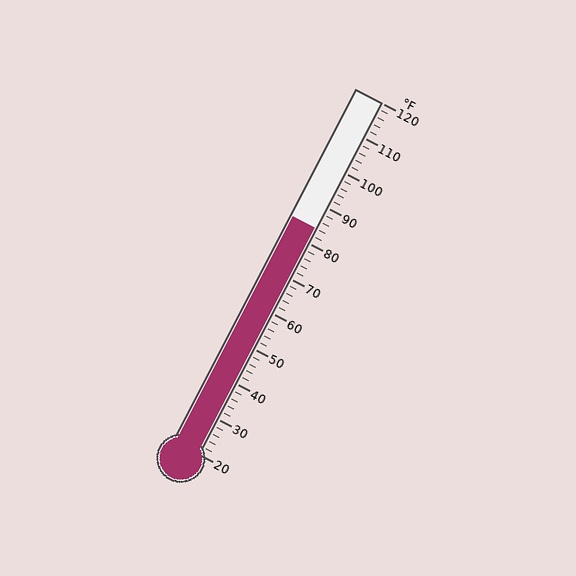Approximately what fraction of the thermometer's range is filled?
The thermometer is filled to approximately 65% of its range.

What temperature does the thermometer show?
The thermometer shows approximately 84°F.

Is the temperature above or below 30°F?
The temperature is above 30°F.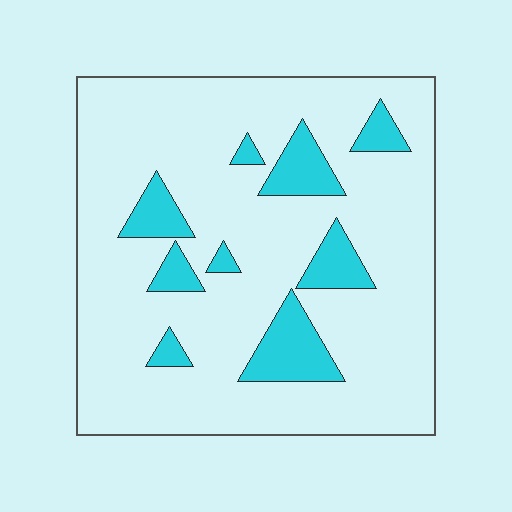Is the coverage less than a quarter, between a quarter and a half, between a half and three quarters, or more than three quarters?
Less than a quarter.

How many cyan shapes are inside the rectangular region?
9.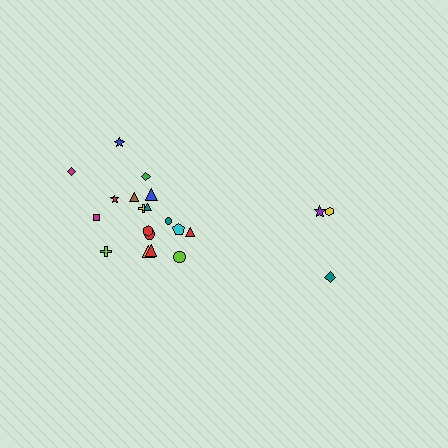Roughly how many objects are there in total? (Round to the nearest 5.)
Roughly 20 objects in total.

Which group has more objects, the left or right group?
The left group.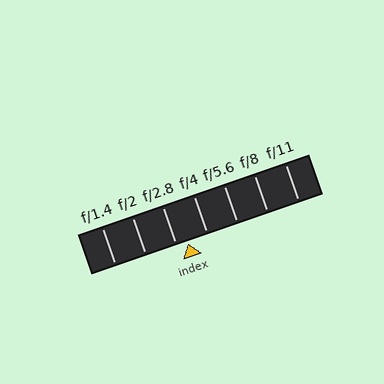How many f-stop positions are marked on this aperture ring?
There are 7 f-stop positions marked.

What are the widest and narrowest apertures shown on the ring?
The widest aperture shown is f/1.4 and the narrowest is f/11.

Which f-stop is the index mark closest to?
The index mark is closest to f/2.8.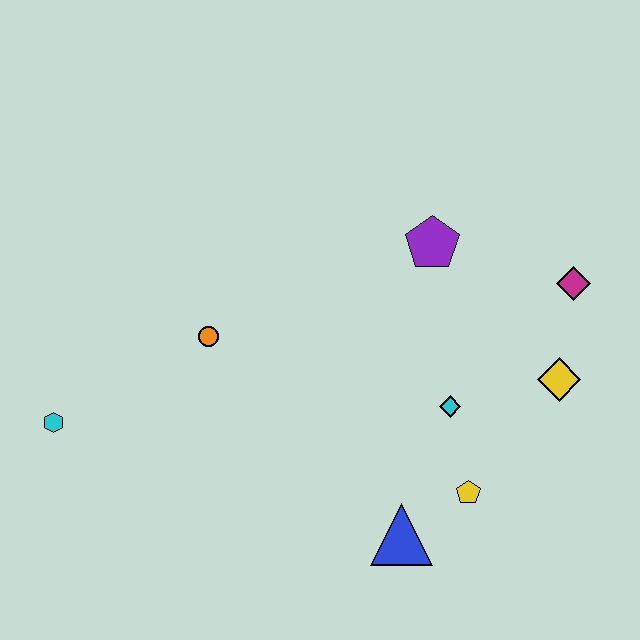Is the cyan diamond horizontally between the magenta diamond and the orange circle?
Yes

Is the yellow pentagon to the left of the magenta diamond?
Yes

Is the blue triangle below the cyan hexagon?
Yes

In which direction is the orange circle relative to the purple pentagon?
The orange circle is to the left of the purple pentagon.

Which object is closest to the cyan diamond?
The yellow pentagon is closest to the cyan diamond.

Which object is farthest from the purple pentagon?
The cyan hexagon is farthest from the purple pentagon.